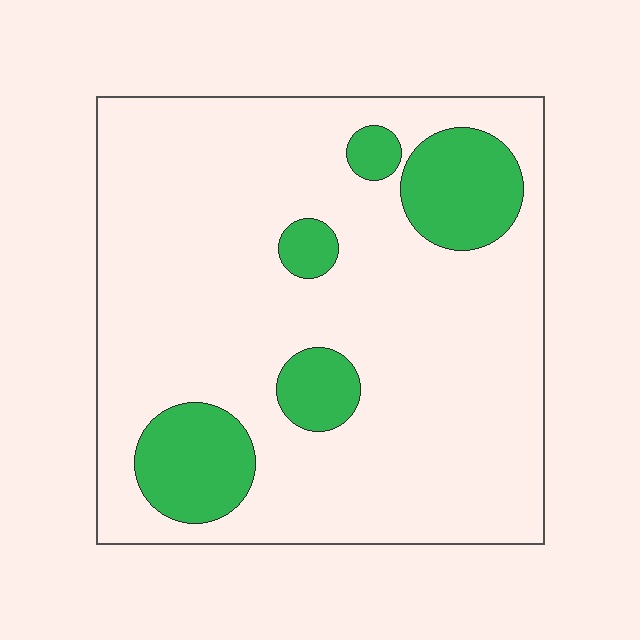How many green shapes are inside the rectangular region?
5.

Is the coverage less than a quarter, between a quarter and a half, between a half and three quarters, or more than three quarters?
Less than a quarter.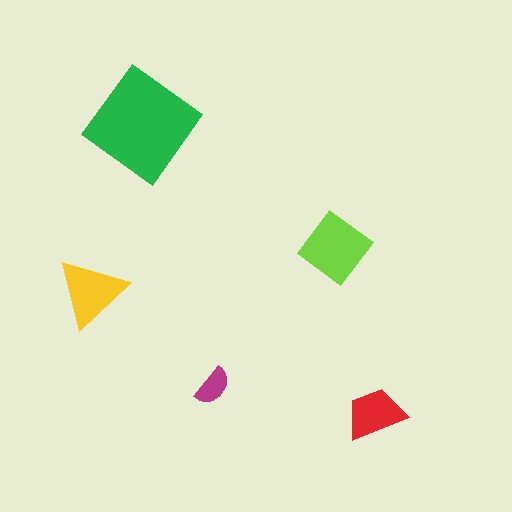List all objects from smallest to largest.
The magenta semicircle, the red trapezoid, the yellow triangle, the lime diamond, the green diamond.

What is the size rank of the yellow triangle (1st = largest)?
3rd.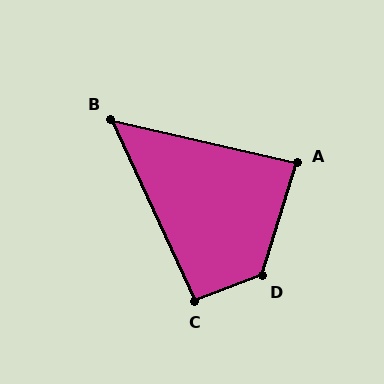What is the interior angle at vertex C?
Approximately 94 degrees (approximately right).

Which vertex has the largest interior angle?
D, at approximately 128 degrees.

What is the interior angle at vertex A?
Approximately 86 degrees (approximately right).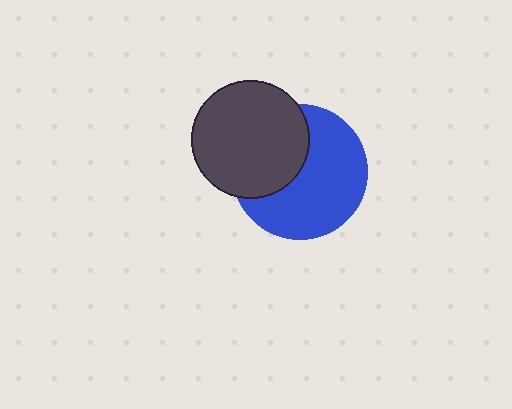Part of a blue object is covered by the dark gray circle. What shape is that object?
It is a circle.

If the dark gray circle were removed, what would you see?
You would see the complete blue circle.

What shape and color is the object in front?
The object in front is a dark gray circle.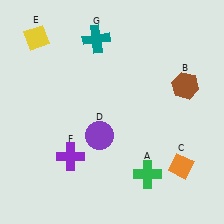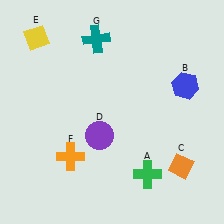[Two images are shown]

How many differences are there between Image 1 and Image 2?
There are 2 differences between the two images.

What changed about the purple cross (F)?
In Image 1, F is purple. In Image 2, it changed to orange.